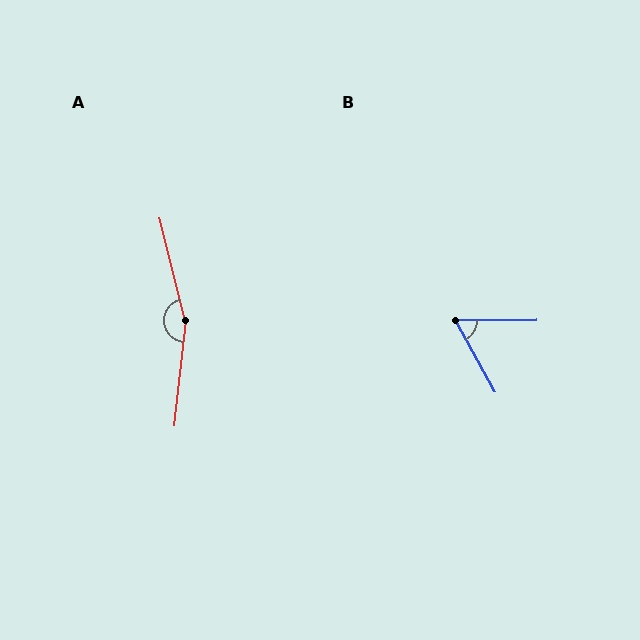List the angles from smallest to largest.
B (61°), A (160°).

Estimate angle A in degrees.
Approximately 160 degrees.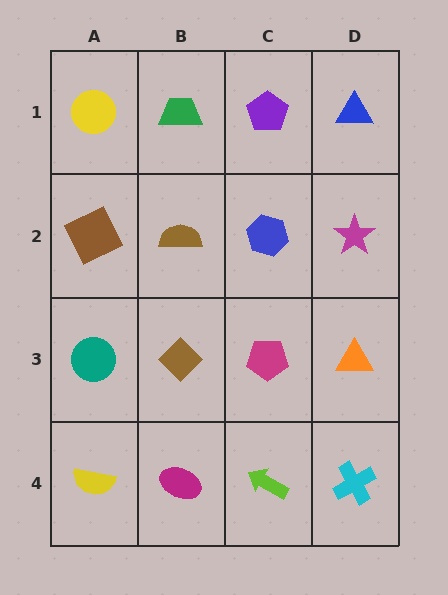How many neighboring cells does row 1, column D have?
2.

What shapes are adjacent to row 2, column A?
A yellow circle (row 1, column A), a teal circle (row 3, column A), a brown semicircle (row 2, column B).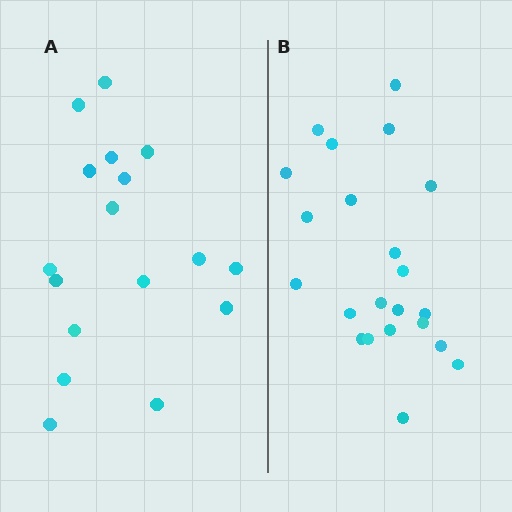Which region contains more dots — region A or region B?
Region B (the right region) has more dots.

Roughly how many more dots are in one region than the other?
Region B has about 5 more dots than region A.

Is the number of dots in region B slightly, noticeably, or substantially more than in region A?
Region B has noticeably more, but not dramatically so. The ratio is roughly 1.3 to 1.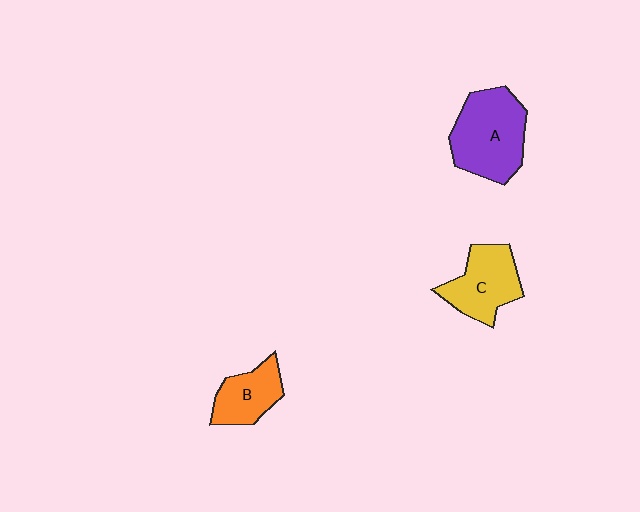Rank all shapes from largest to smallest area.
From largest to smallest: A (purple), C (yellow), B (orange).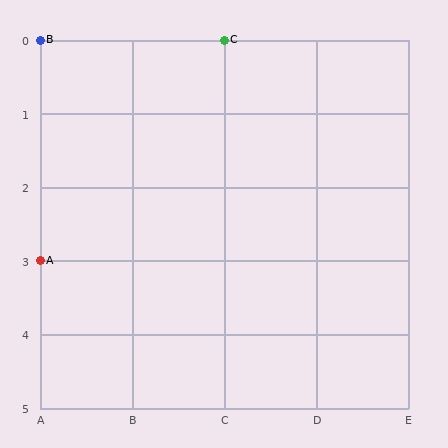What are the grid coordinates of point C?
Point C is at grid coordinates (C, 0).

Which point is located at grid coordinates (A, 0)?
Point B is at (A, 0).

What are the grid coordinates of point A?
Point A is at grid coordinates (A, 3).